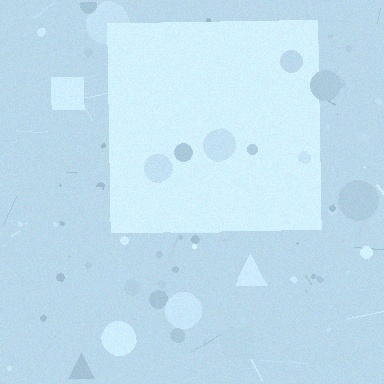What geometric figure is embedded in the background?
A square is embedded in the background.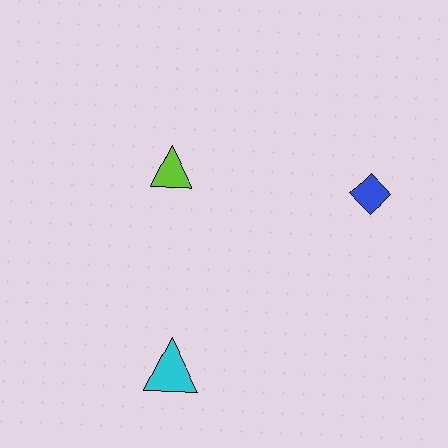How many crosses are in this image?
There are no crosses.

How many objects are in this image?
There are 3 objects.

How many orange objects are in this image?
There are no orange objects.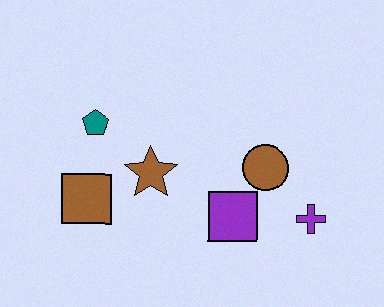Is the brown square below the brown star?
Yes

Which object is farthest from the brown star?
The purple cross is farthest from the brown star.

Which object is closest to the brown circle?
The purple square is closest to the brown circle.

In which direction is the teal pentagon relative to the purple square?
The teal pentagon is to the left of the purple square.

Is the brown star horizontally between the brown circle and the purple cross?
No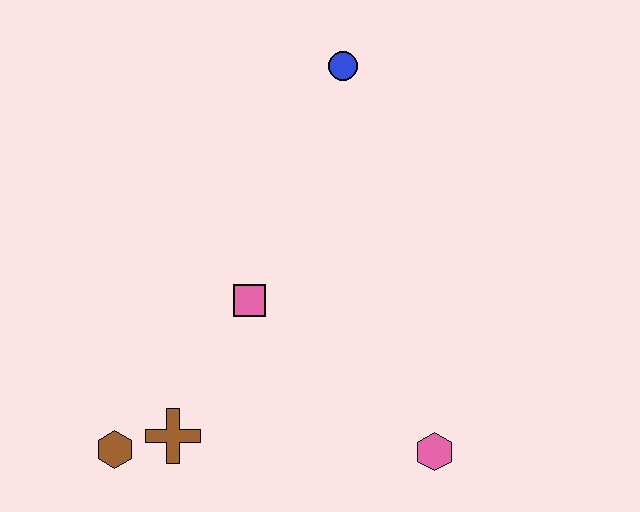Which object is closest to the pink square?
The brown cross is closest to the pink square.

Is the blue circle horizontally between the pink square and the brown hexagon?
No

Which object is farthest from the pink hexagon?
The blue circle is farthest from the pink hexagon.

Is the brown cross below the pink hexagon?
No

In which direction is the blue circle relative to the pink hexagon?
The blue circle is above the pink hexagon.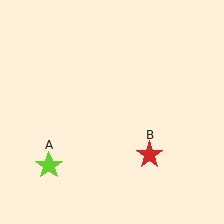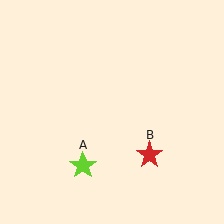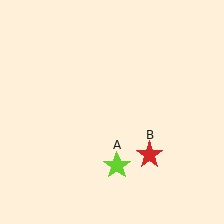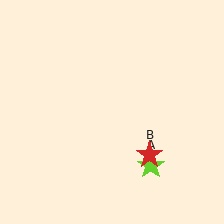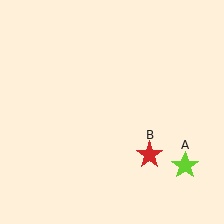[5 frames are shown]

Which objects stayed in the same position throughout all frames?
Red star (object B) remained stationary.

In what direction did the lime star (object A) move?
The lime star (object A) moved right.